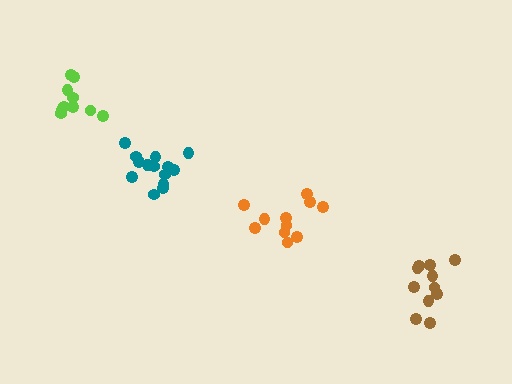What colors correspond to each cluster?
The clusters are colored: orange, brown, lime, teal.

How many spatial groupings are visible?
There are 4 spatial groupings.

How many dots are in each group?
Group 1: 11 dots, Group 2: 11 dots, Group 3: 10 dots, Group 4: 14 dots (46 total).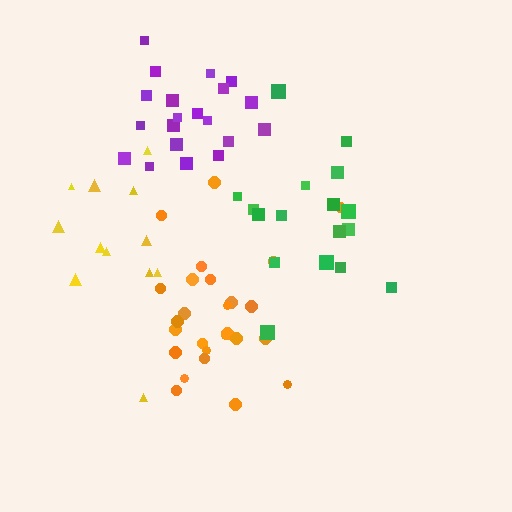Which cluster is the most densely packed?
Purple.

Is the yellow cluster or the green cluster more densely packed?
Green.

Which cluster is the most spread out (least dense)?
Yellow.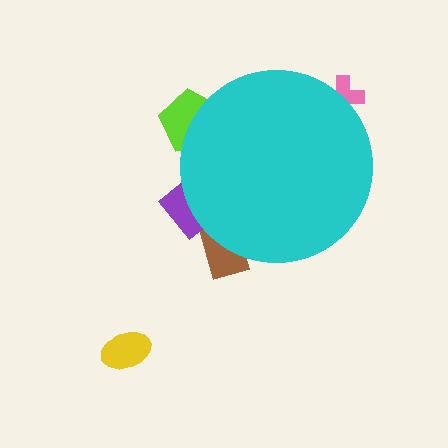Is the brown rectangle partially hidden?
Yes, the brown rectangle is partially hidden behind the cyan circle.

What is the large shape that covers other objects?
A cyan circle.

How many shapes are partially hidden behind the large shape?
4 shapes are partially hidden.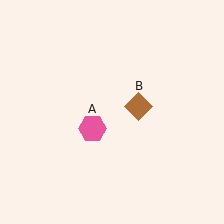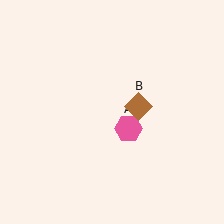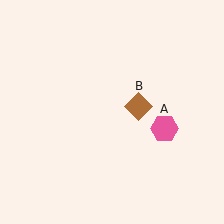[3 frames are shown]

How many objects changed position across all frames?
1 object changed position: pink hexagon (object A).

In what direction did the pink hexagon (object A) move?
The pink hexagon (object A) moved right.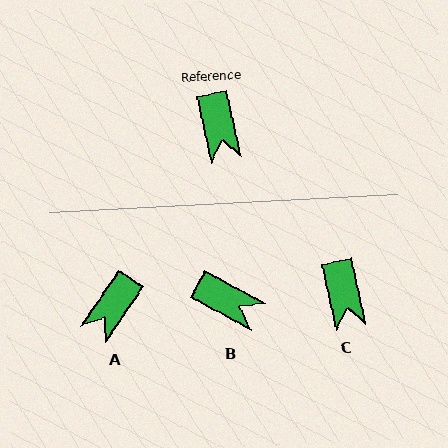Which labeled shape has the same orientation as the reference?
C.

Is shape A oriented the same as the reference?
No, it is off by about 47 degrees.